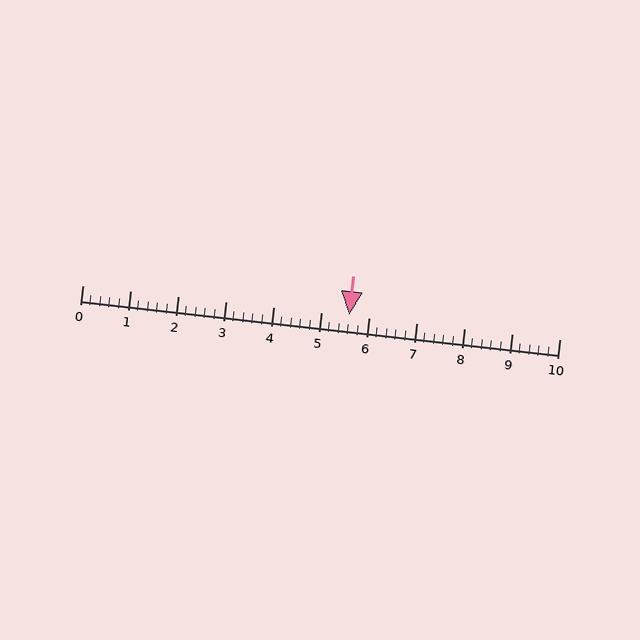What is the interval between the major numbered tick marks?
The major tick marks are spaced 1 units apart.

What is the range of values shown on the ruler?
The ruler shows values from 0 to 10.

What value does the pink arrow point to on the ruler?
The pink arrow points to approximately 5.6.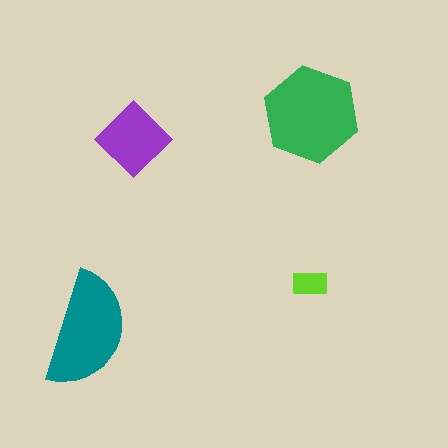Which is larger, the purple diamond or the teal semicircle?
The teal semicircle.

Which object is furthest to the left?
The teal semicircle is leftmost.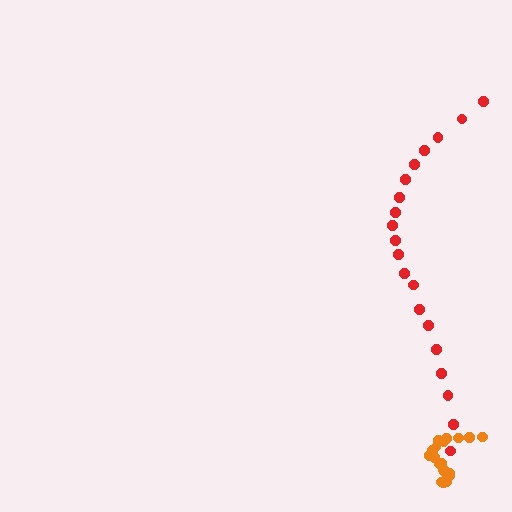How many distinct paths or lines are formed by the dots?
There are 2 distinct paths.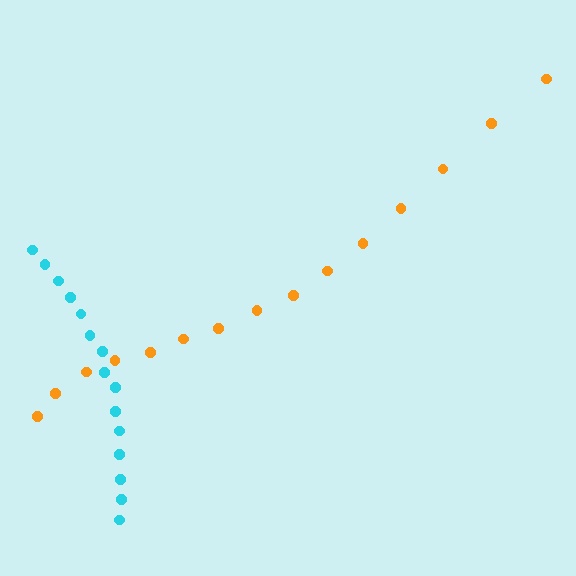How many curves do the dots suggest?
There are 2 distinct paths.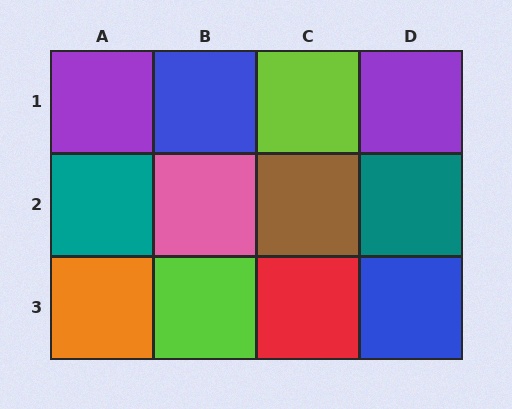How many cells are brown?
1 cell is brown.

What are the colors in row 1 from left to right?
Purple, blue, lime, purple.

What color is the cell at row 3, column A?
Orange.